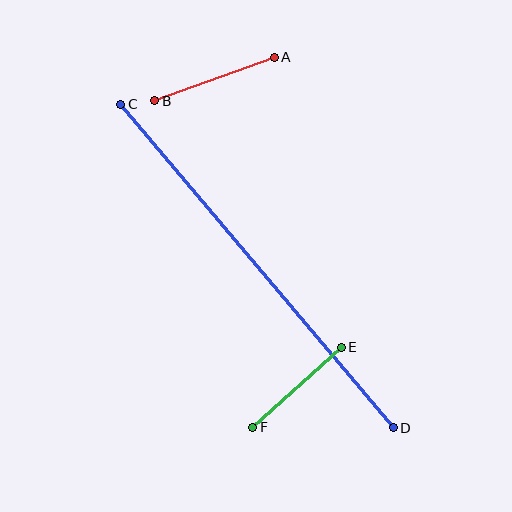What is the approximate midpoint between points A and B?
The midpoint is at approximately (214, 79) pixels.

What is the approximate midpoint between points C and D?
The midpoint is at approximately (257, 266) pixels.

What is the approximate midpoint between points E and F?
The midpoint is at approximately (297, 387) pixels.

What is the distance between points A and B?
The distance is approximately 127 pixels.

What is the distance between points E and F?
The distance is approximately 120 pixels.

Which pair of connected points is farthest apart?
Points C and D are farthest apart.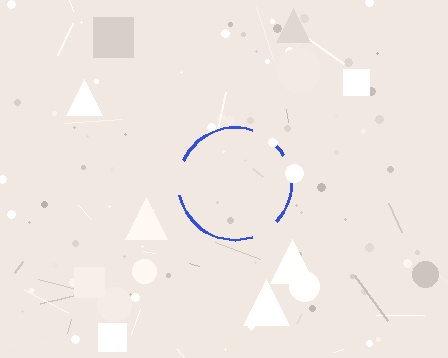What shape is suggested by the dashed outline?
The dashed outline suggests a circle.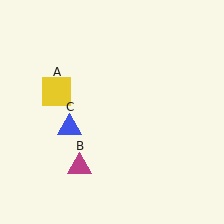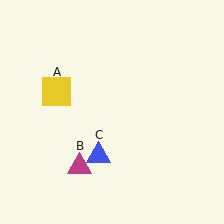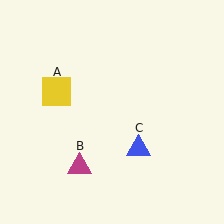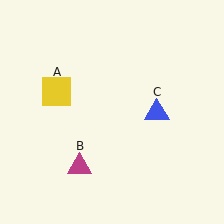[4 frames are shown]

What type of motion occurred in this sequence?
The blue triangle (object C) rotated counterclockwise around the center of the scene.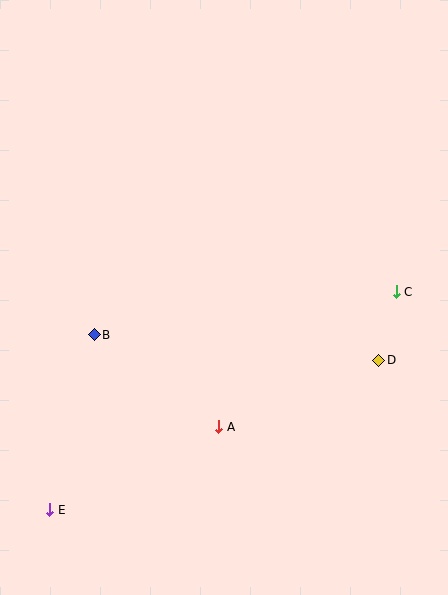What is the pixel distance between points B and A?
The distance between B and A is 155 pixels.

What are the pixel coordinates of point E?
Point E is at (50, 510).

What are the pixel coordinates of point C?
Point C is at (396, 292).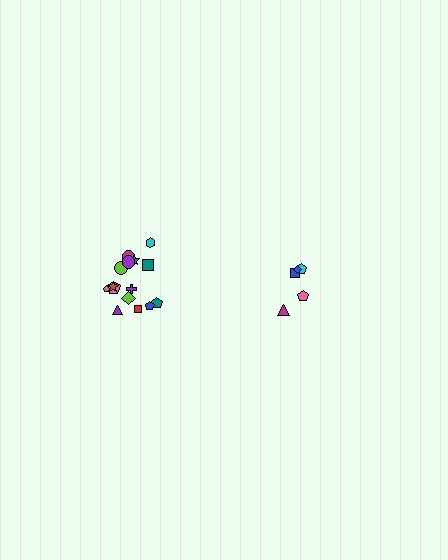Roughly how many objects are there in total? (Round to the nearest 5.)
Roughly 20 objects in total.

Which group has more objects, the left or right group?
The left group.